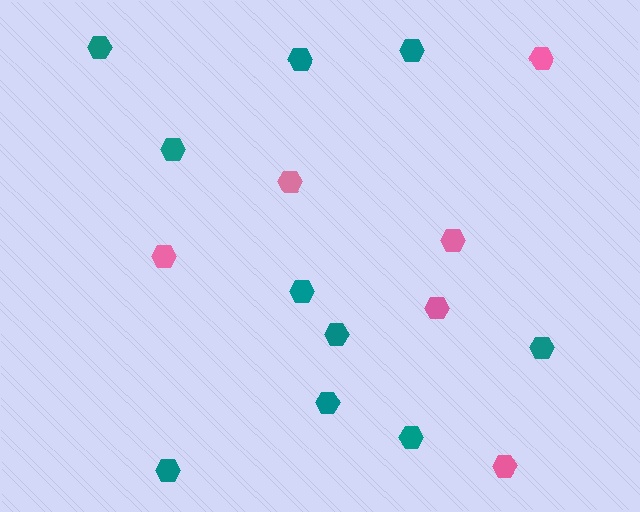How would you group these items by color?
There are 2 groups: one group of pink hexagons (6) and one group of teal hexagons (10).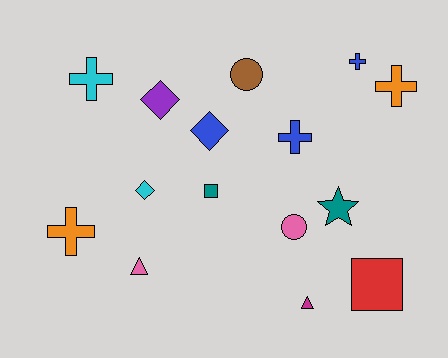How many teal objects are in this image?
There are 2 teal objects.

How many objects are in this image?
There are 15 objects.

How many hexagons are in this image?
There are no hexagons.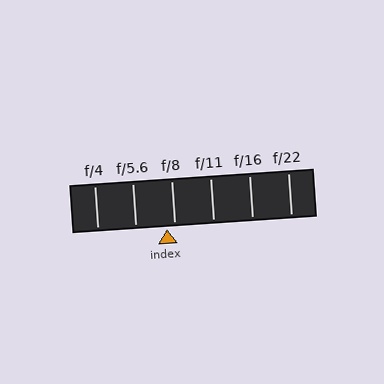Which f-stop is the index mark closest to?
The index mark is closest to f/8.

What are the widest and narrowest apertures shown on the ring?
The widest aperture shown is f/4 and the narrowest is f/22.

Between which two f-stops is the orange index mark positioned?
The index mark is between f/5.6 and f/8.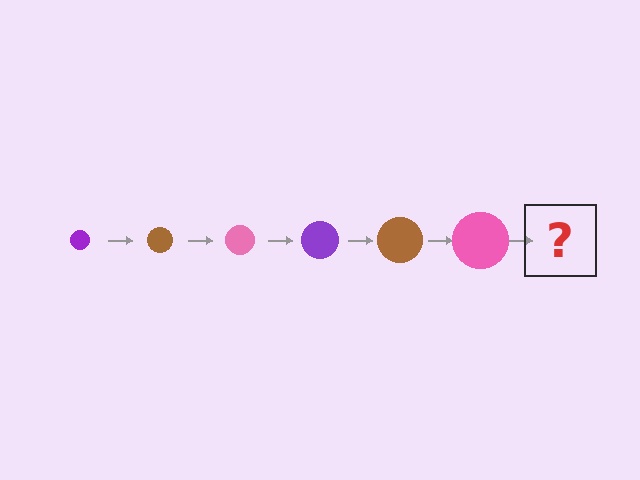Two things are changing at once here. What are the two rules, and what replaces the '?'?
The two rules are that the circle grows larger each step and the color cycles through purple, brown, and pink. The '?' should be a purple circle, larger than the previous one.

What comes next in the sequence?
The next element should be a purple circle, larger than the previous one.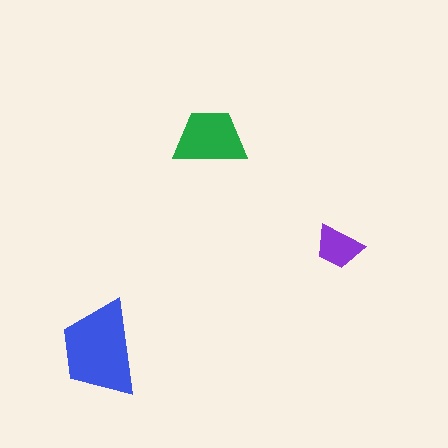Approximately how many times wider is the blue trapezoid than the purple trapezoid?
About 2 times wider.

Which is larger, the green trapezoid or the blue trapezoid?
The blue one.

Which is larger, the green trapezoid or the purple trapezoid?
The green one.